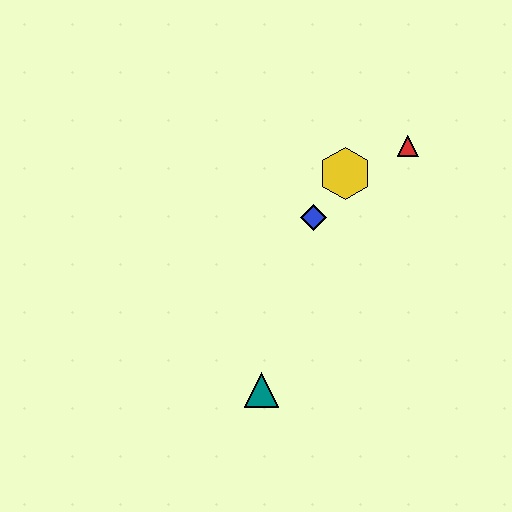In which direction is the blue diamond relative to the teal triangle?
The blue diamond is above the teal triangle.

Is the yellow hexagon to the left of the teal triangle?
No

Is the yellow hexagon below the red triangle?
Yes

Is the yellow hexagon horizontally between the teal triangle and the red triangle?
Yes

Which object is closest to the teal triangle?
The blue diamond is closest to the teal triangle.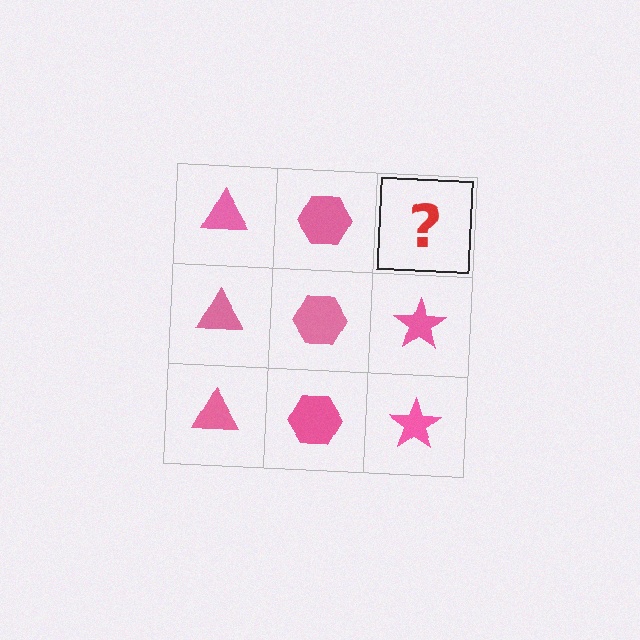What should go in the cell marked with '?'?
The missing cell should contain a pink star.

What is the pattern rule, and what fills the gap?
The rule is that each column has a consistent shape. The gap should be filled with a pink star.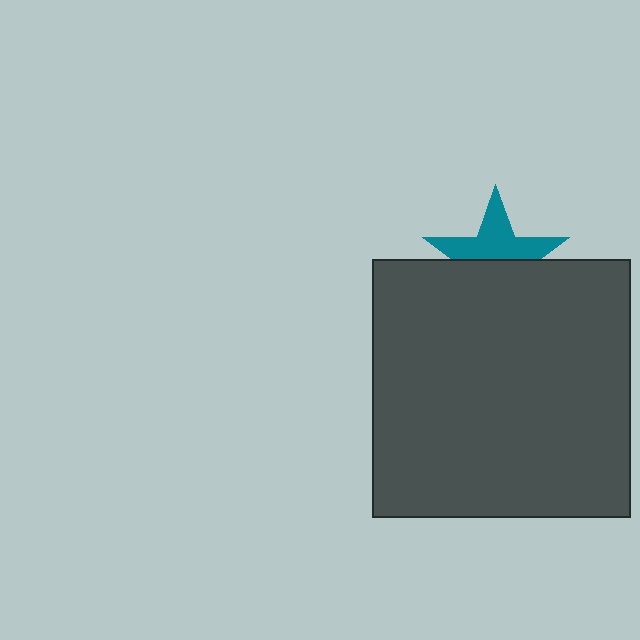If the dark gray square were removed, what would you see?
You would see the complete teal star.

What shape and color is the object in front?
The object in front is a dark gray square.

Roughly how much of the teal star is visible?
About half of it is visible (roughly 52%).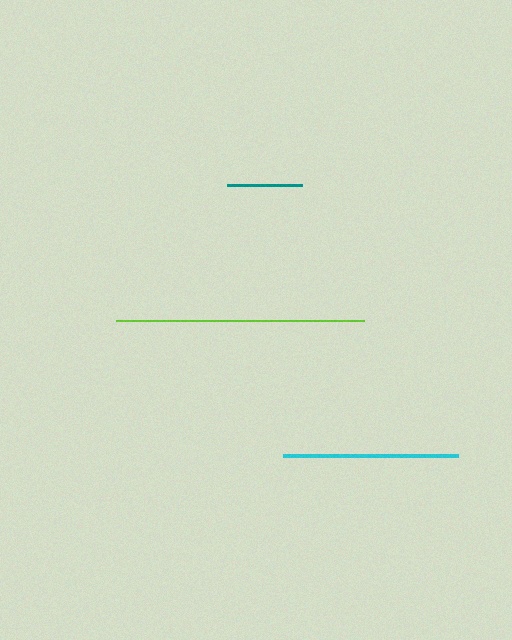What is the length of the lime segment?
The lime segment is approximately 248 pixels long.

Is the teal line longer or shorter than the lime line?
The lime line is longer than the teal line.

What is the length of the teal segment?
The teal segment is approximately 76 pixels long.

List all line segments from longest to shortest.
From longest to shortest: lime, cyan, teal.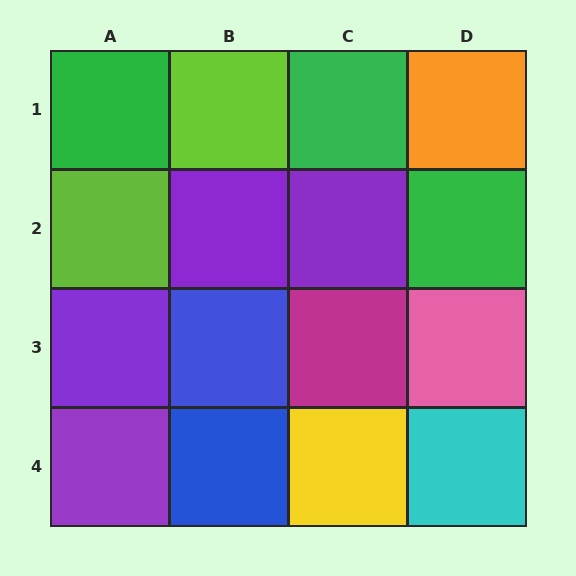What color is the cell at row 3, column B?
Blue.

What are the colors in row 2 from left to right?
Lime, purple, purple, green.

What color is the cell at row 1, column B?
Lime.